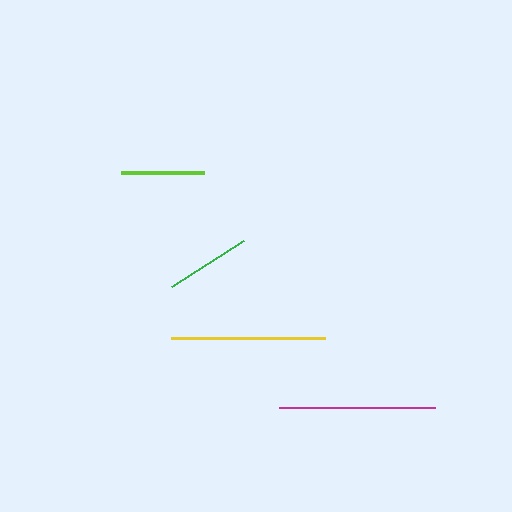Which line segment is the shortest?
The lime line is the shortest at approximately 83 pixels.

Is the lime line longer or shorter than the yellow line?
The yellow line is longer than the lime line.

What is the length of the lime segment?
The lime segment is approximately 83 pixels long.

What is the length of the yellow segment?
The yellow segment is approximately 154 pixels long.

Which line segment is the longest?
The magenta line is the longest at approximately 156 pixels.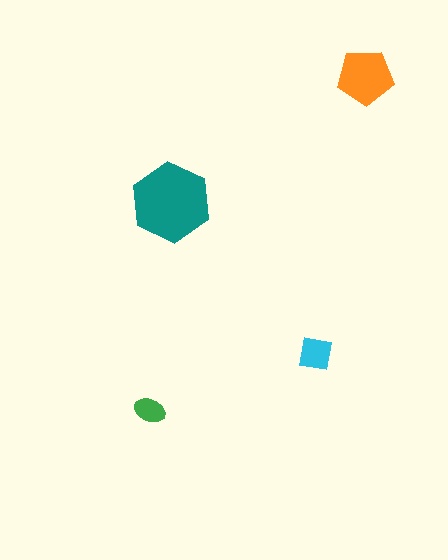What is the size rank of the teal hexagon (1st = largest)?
1st.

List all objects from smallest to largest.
The green ellipse, the cyan square, the orange pentagon, the teal hexagon.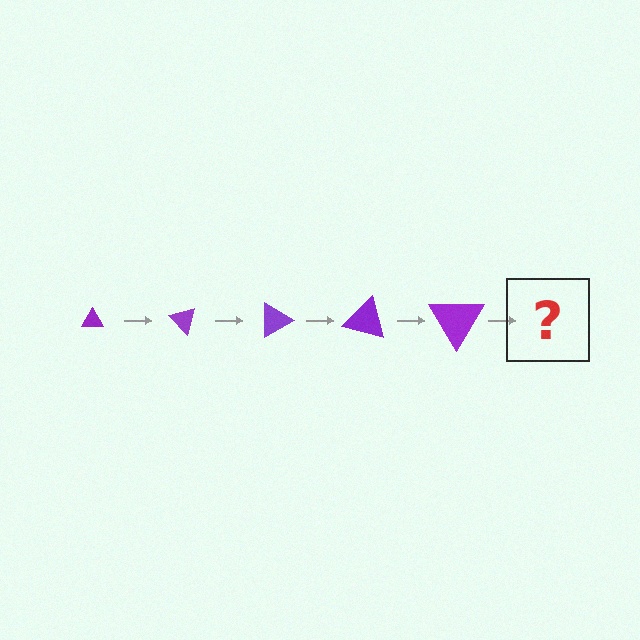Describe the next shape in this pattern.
It should be a triangle, larger than the previous one and rotated 225 degrees from the start.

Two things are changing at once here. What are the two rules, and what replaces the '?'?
The two rules are that the triangle grows larger each step and it rotates 45 degrees each step. The '?' should be a triangle, larger than the previous one and rotated 225 degrees from the start.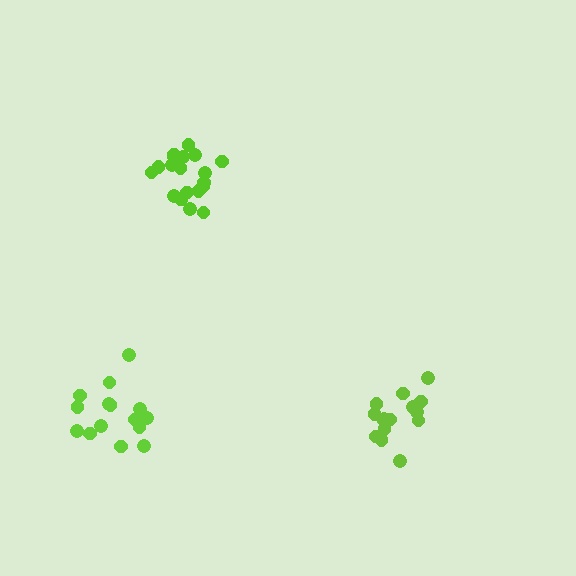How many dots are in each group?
Group 1: 15 dots, Group 2: 19 dots, Group 3: 15 dots (49 total).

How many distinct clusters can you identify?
There are 3 distinct clusters.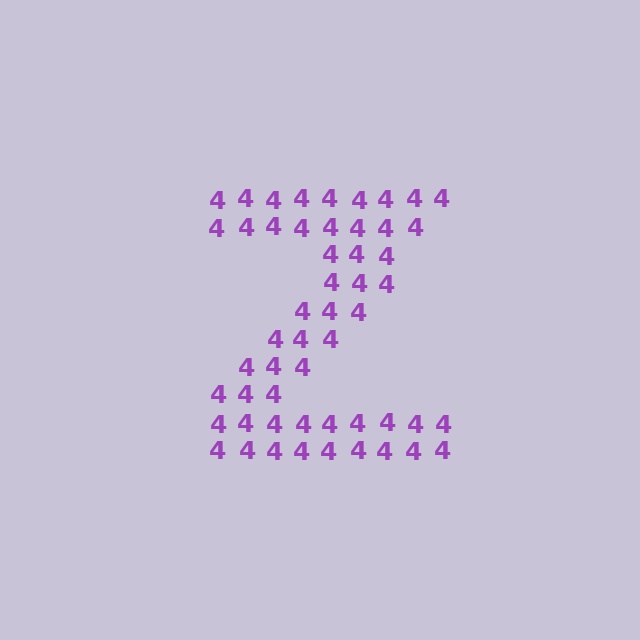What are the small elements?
The small elements are digit 4's.